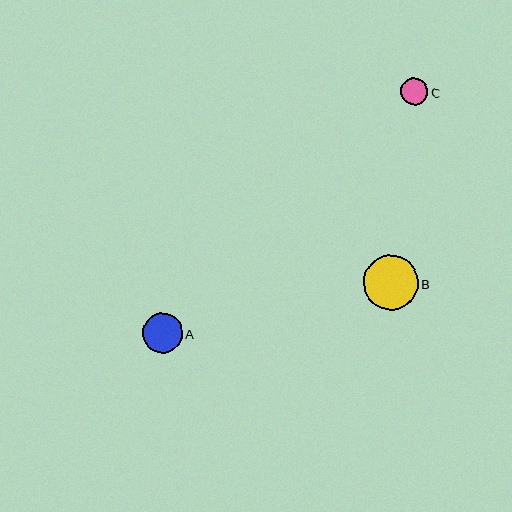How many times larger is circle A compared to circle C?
Circle A is approximately 1.5 times the size of circle C.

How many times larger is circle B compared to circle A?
Circle B is approximately 1.4 times the size of circle A.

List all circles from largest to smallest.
From largest to smallest: B, A, C.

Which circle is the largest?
Circle B is the largest with a size of approximately 55 pixels.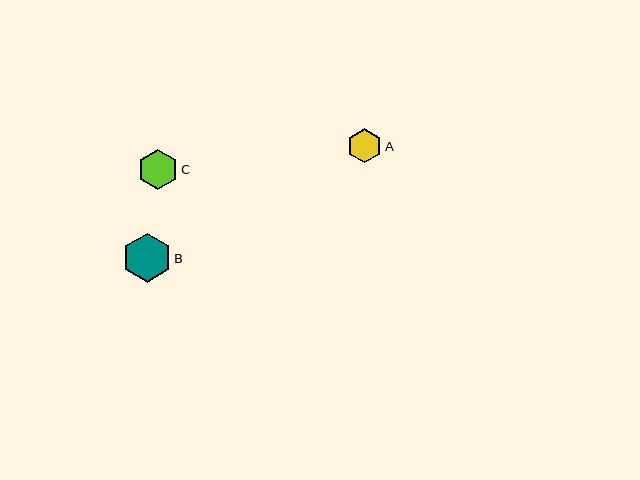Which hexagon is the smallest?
Hexagon A is the smallest with a size of approximately 34 pixels.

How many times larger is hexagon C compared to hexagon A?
Hexagon C is approximately 1.2 times the size of hexagon A.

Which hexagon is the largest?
Hexagon B is the largest with a size of approximately 49 pixels.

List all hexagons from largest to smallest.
From largest to smallest: B, C, A.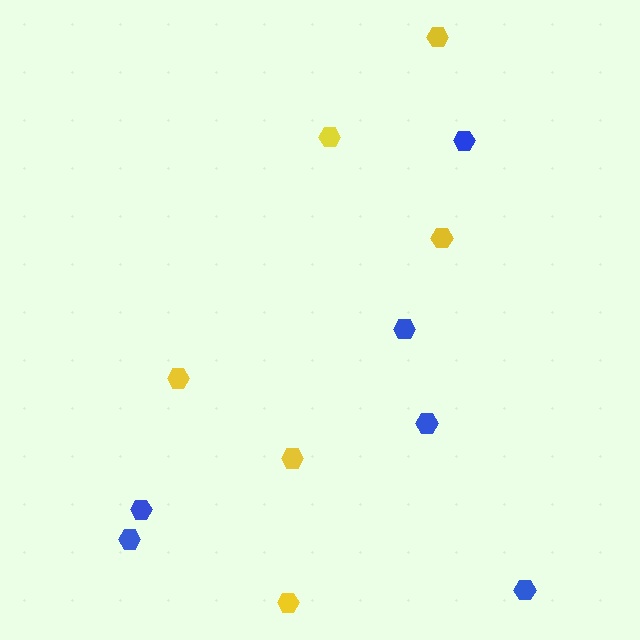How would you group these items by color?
There are 2 groups: one group of yellow hexagons (6) and one group of blue hexagons (6).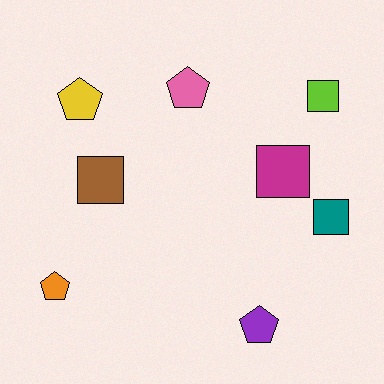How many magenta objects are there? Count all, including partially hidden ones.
There is 1 magenta object.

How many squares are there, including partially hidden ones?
There are 4 squares.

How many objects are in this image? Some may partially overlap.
There are 8 objects.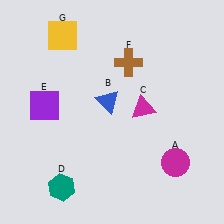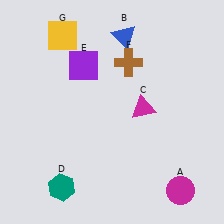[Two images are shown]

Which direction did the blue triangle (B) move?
The blue triangle (B) moved up.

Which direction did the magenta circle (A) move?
The magenta circle (A) moved down.